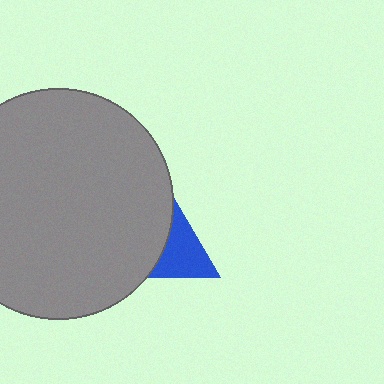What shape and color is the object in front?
The object in front is a gray circle.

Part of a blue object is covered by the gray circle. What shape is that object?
It is a triangle.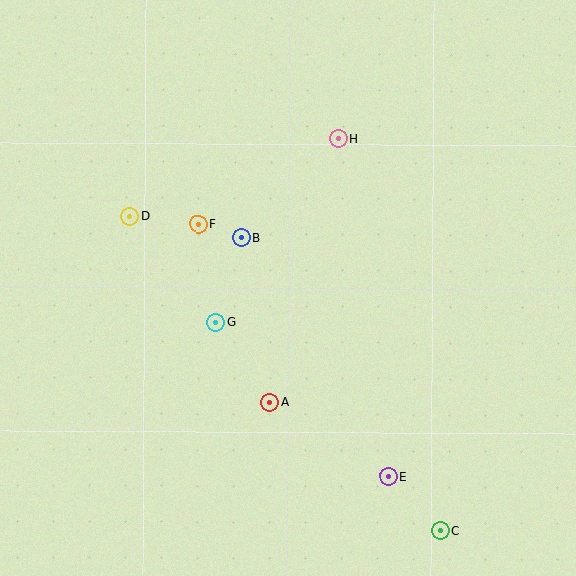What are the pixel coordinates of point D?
Point D is at (130, 216).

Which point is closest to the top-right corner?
Point H is closest to the top-right corner.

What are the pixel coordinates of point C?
Point C is at (440, 531).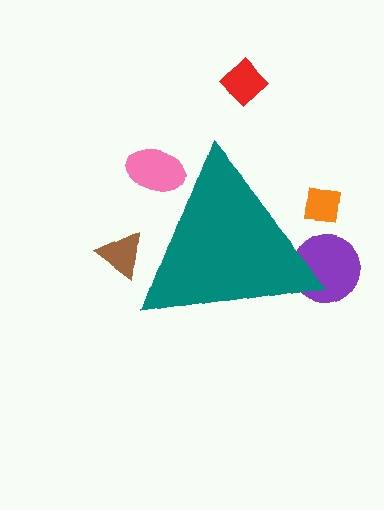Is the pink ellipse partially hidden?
Yes, the pink ellipse is partially hidden behind the teal triangle.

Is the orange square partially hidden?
Yes, the orange square is partially hidden behind the teal triangle.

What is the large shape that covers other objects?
A teal triangle.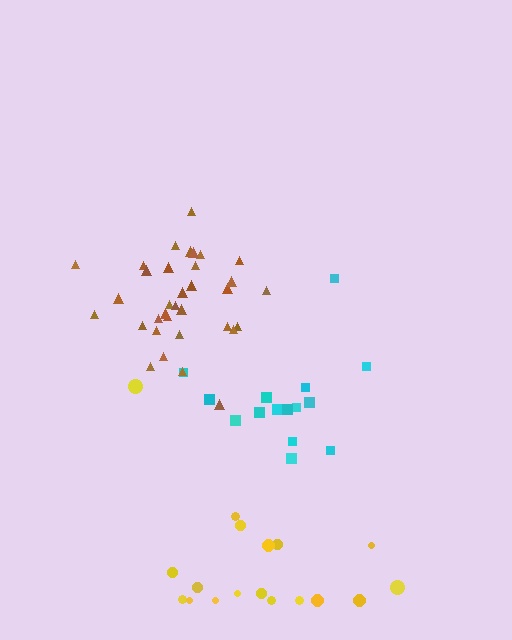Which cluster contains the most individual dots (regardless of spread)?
Brown (34).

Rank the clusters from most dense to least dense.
brown, yellow, cyan.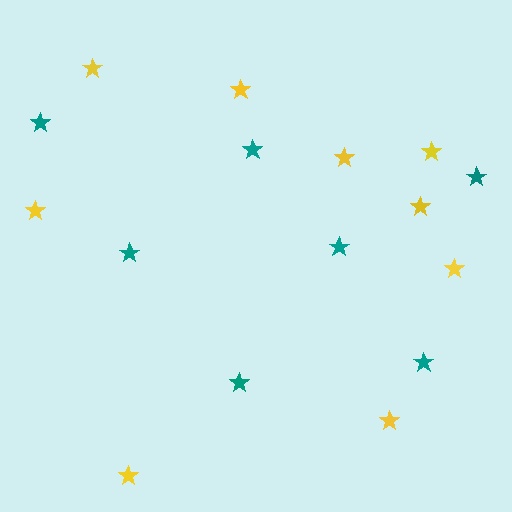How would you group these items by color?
There are 2 groups: one group of yellow stars (9) and one group of teal stars (7).